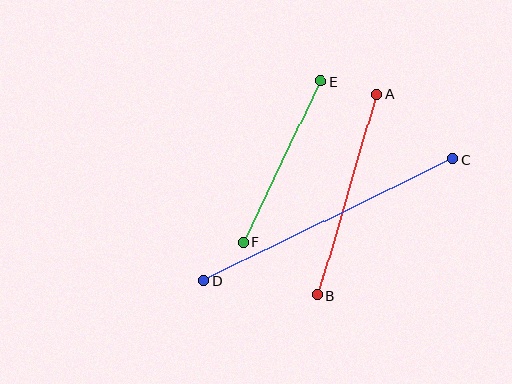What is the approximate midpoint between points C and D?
The midpoint is at approximately (328, 220) pixels.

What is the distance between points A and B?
The distance is approximately 209 pixels.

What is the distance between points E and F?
The distance is approximately 179 pixels.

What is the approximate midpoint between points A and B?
The midpoint is at approximately (347, 195) pixels.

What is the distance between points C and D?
The distance is approximately 277 pixels.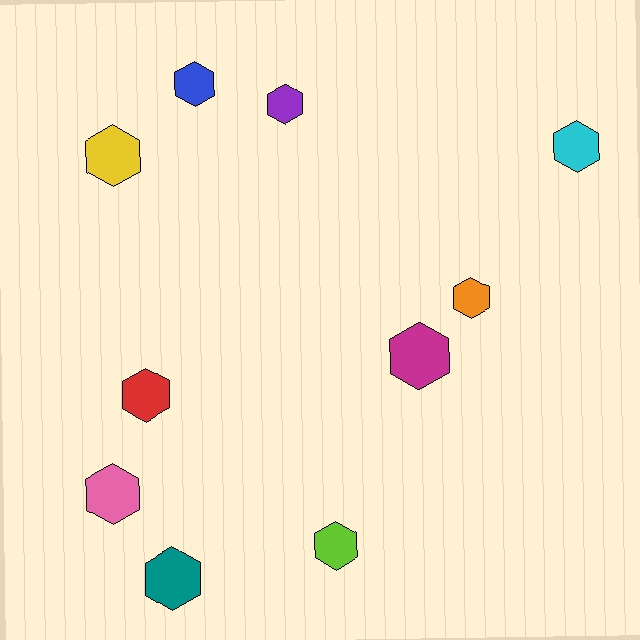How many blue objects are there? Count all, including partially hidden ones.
There is 1 blue object.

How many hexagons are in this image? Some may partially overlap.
There are 10 hexagons.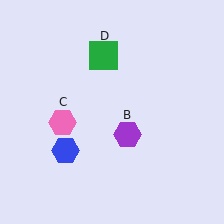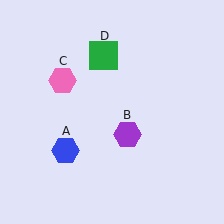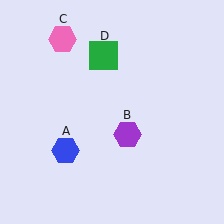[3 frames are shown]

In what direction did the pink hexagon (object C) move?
The pink hexagon (object C) moved up.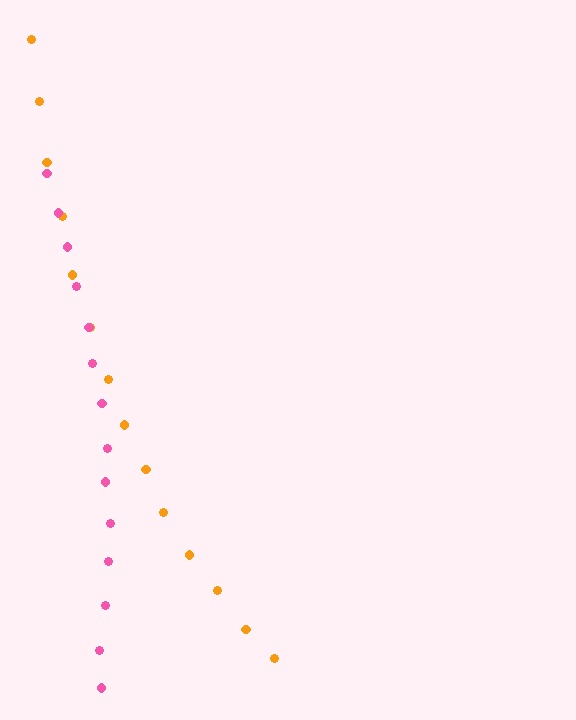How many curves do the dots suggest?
There are 2 distinct paths.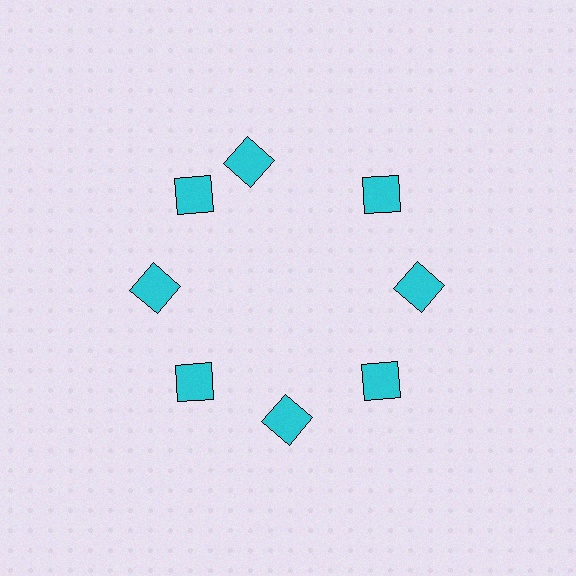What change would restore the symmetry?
The symmetry would be restored by rotating it back into even spacing with its neighbors so that all 8 squares sit at equal angles and equal distance from the center.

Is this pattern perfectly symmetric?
No. The 8 cyan squares are arranged in a ring, but one element near the 12 o'clock position is rotated out of alignment along the ring, breaking the 8-fold rotational symmetry.